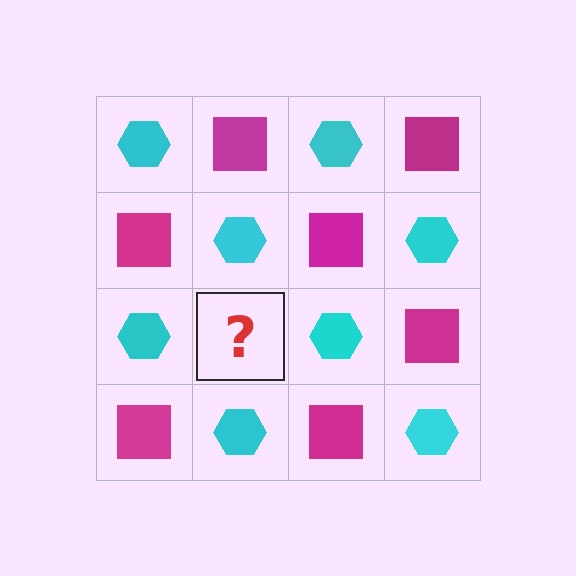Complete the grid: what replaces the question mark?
The question mark should be replaced with a magenta square.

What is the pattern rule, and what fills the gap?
The rule is that it alternates cyan hexagon and magenta square in a checkerboard pattern. The gap should be filled with a magenta square.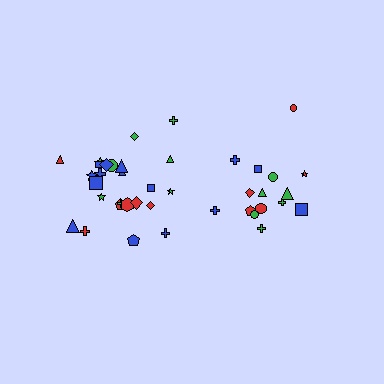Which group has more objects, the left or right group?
The left group.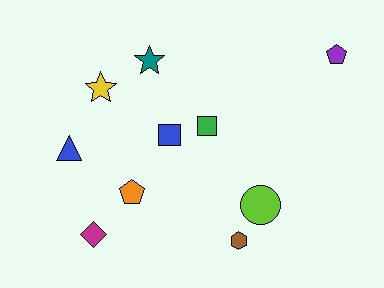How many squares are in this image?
There are 2 squares.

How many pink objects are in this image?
There are no pink objects.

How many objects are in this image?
There are 10 objects.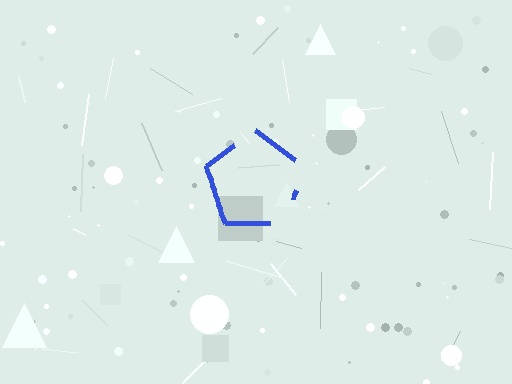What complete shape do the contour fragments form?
The contour fragments form a pentagon.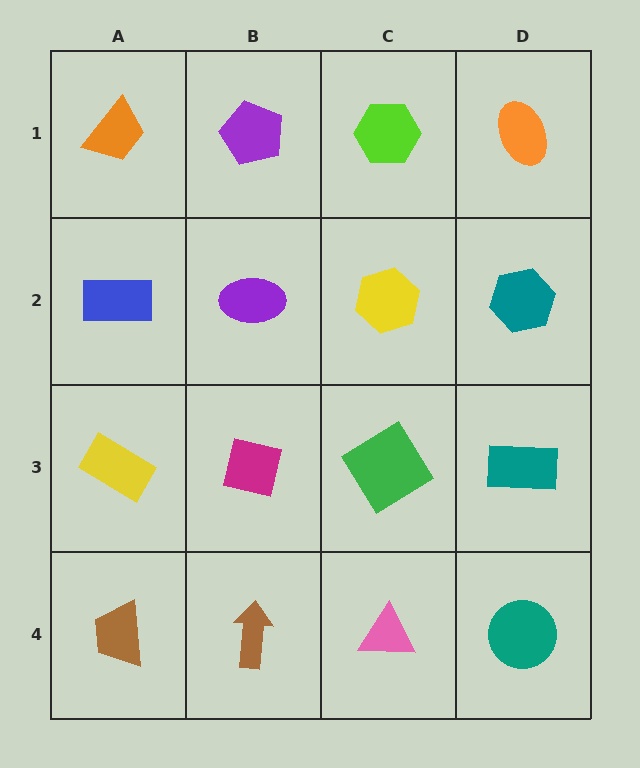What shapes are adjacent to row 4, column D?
A teal rectangle (row 3, column D), a pink triangle (row 4, column C).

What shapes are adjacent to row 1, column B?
A purple ellipse (row 2, column B), an orange trapezoid (row 1, column A), a lime hexagon (row 1, column C).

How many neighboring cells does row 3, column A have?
3.